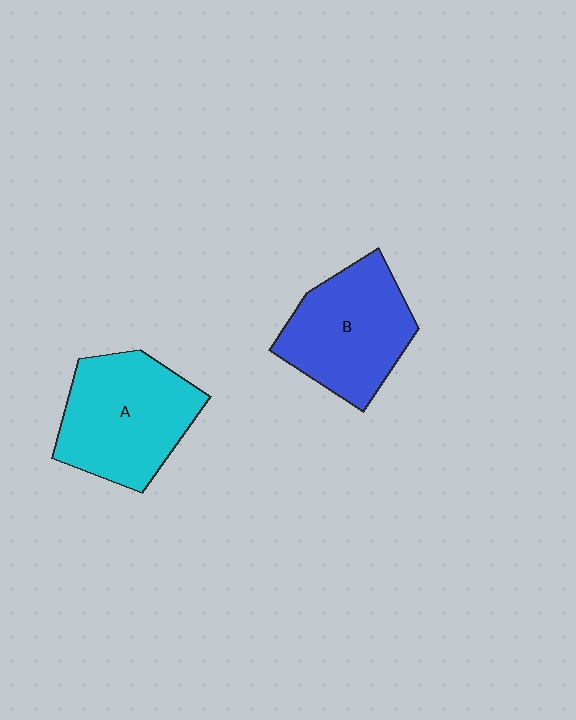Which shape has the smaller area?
Shape B (blue).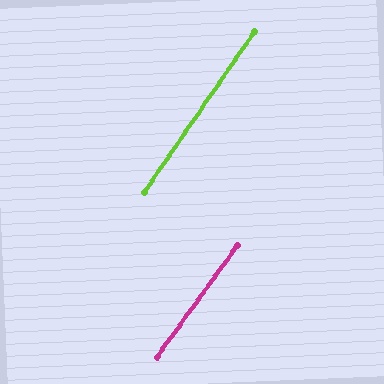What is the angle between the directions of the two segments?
Approximately 2 degrees.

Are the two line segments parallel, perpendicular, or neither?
Parallel — their directions differ by only 1.6°.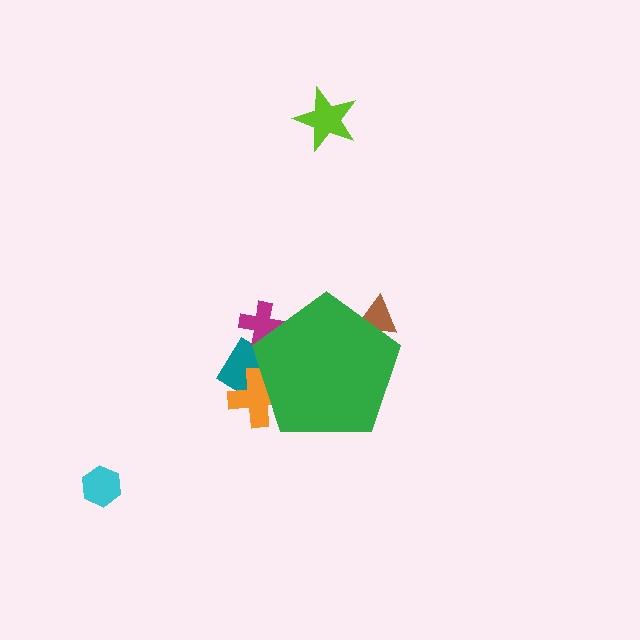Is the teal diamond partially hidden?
Yes, the teal diamond is partially hidden behind the green pentagon.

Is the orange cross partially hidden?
Yes, the orange cross is partially hidden behind the green pentagon.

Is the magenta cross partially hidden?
Yes, the magenta cross is partially hidden behind the green pentagon.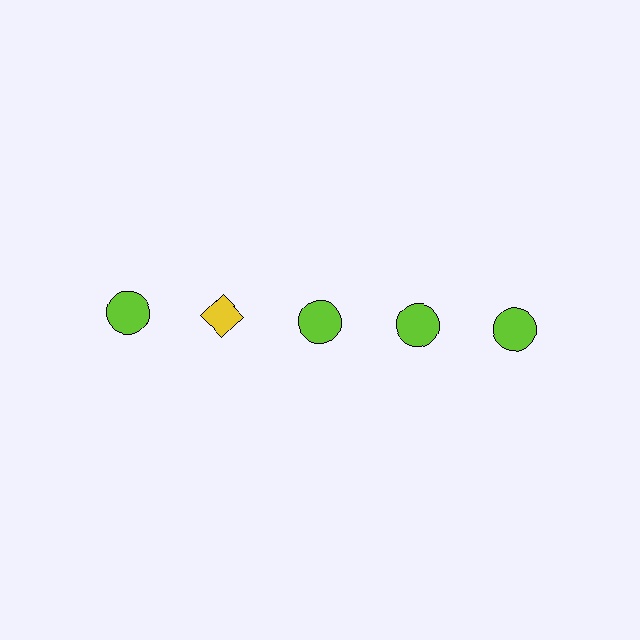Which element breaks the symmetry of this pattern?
The yellow diamond in the top row, second from left column breaks the symmetry. All other shapes are lime circles.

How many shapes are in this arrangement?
There are 5 shapes arranged in a grid pattern.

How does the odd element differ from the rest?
It differs in both color (yellow instead of lime) and shape (diamond instead of circle).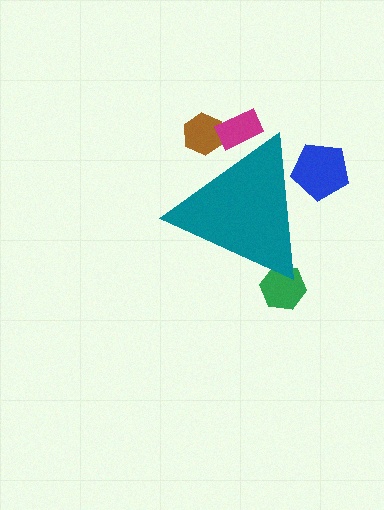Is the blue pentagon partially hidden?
Yes, the blue pentagon is partially hidden behind the teal triangle.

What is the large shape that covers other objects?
A teal triangle.